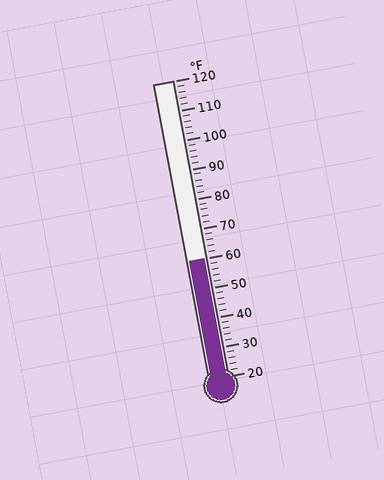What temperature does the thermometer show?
The thermometer shows approximately 60°F.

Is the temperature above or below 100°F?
The temperature is below 100°F.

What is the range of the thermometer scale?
The thermometer scale ranges from 20°F to 120°F.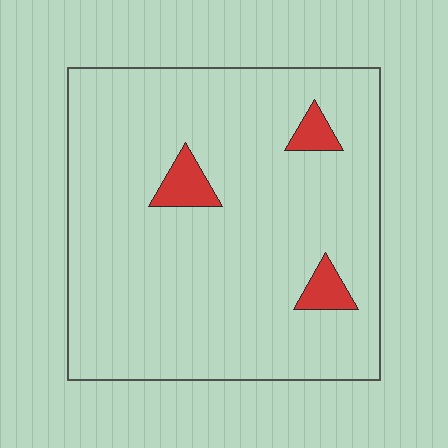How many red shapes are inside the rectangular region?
3.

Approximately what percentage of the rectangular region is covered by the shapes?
Approximately 5%.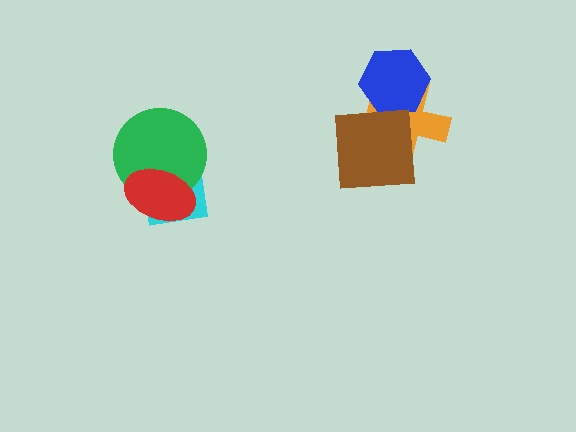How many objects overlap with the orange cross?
2 objects overlap with the orange cross.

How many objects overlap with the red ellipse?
2 objects overlap with the red ellipse.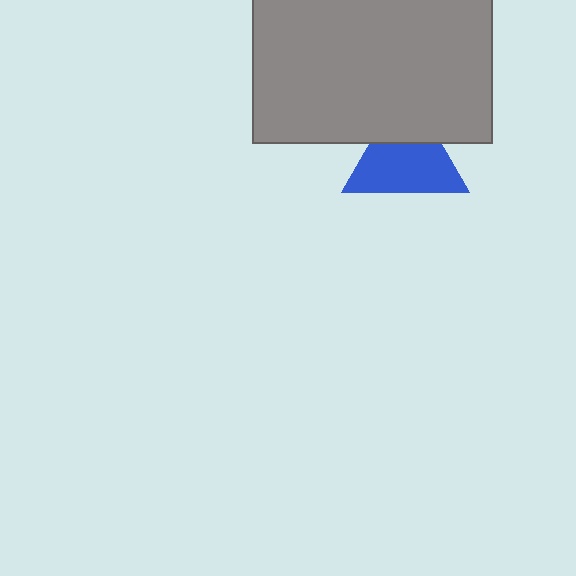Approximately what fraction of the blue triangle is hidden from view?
Roughly 31% of the blue triangle is hidden behind the gray rectangle.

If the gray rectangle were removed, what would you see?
You would see the complete blue triangle.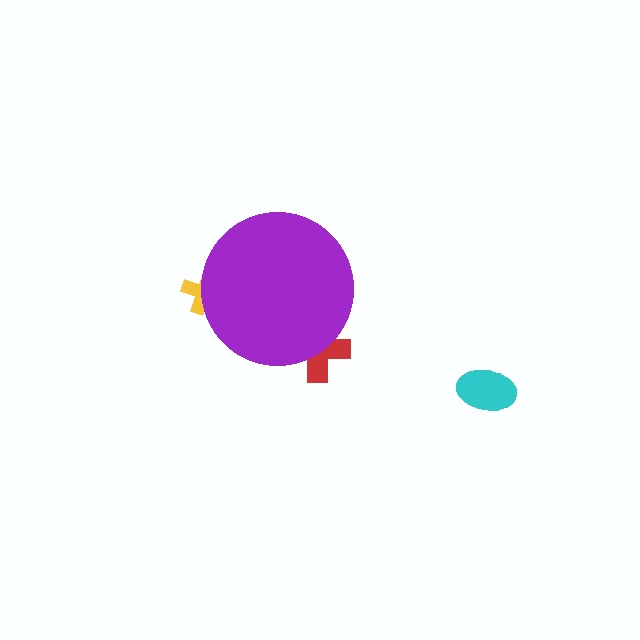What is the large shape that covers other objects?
A purple circle.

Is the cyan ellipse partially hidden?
No, the cyan ellipse is fully visible.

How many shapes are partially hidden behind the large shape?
2 shapes are partially hidden.